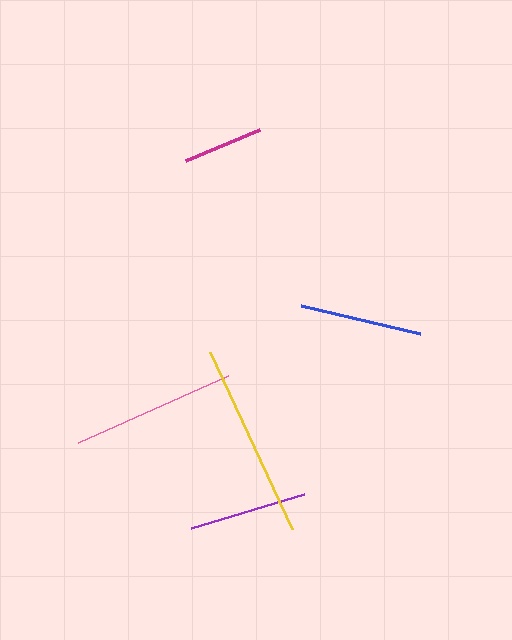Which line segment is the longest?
The yellow line is the longest at approximately 195 pixels.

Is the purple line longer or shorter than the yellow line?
The yellow line is longer than the purple line.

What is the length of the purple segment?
The purple segment is approximately 118 pixels long.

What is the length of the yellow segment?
The yellow segment is approximately 195 pixels long.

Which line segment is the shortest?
The magenta line is the shortest at approximately 80 pixels.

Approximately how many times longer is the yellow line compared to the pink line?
The yellow line is approximately 1.2 times the length of the pink line.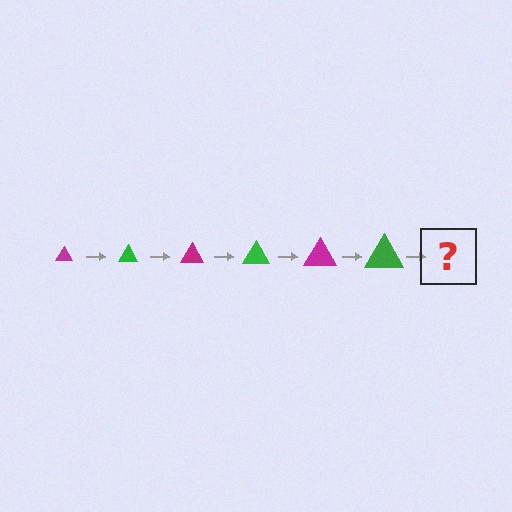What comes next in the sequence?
The next element should be a magenta triangle, larger than the previous one.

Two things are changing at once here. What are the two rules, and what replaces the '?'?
The two rules are that the triangle grows larger each step and the color cycles through magenta and green. The '?' should be a magenta triangle, larger than the previous one.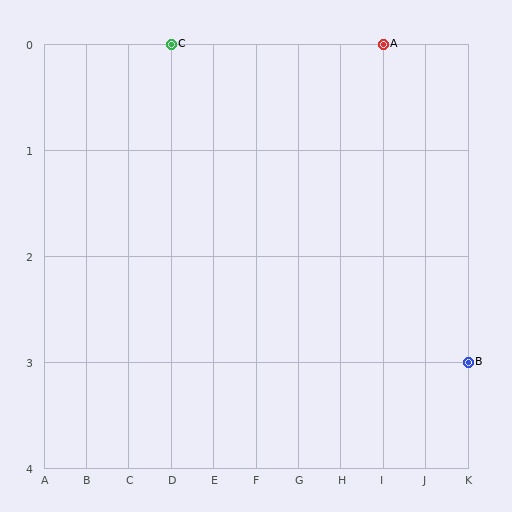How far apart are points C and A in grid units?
Points C and A are 5 columns apart.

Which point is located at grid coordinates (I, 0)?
Point A is at (I, 0).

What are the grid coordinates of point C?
Point C is at grid coordinates (D, 0).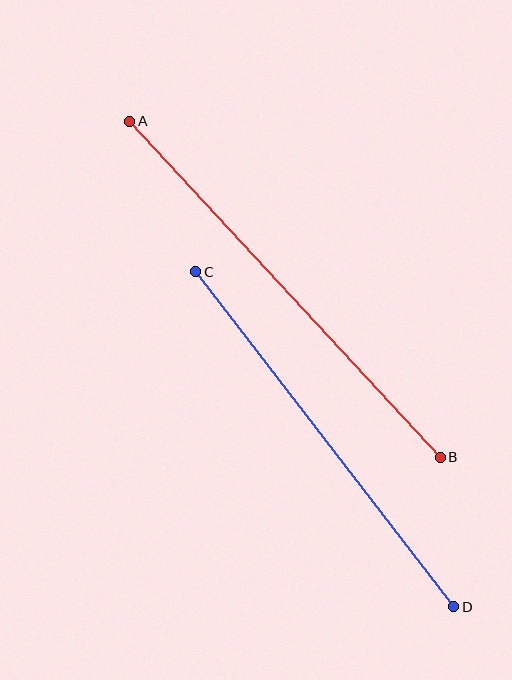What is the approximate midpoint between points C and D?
The midpoint is at approximately (325, 439) pixels.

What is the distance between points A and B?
The distance is approximately 457 pixels.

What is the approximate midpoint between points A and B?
The midpoint is at approximately (285, 289) pixels.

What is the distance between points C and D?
The distance is approximately 423 pixels.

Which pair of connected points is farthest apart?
Points A and B are farthest apart.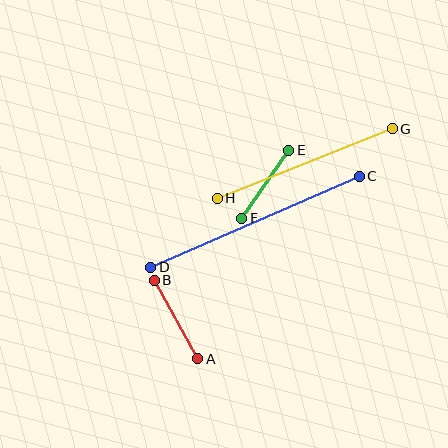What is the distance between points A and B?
The distance is approximately 90 pixels.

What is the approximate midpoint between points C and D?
The midpoint is at approximately (255, 222) pixels.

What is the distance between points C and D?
The distance is approximately 227 pixels.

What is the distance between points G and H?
The distance is approximately 188 pixels.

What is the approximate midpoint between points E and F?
The midpoint is at approximately (265, 184) pixels.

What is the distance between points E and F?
The distance is approximately 83 pixels.